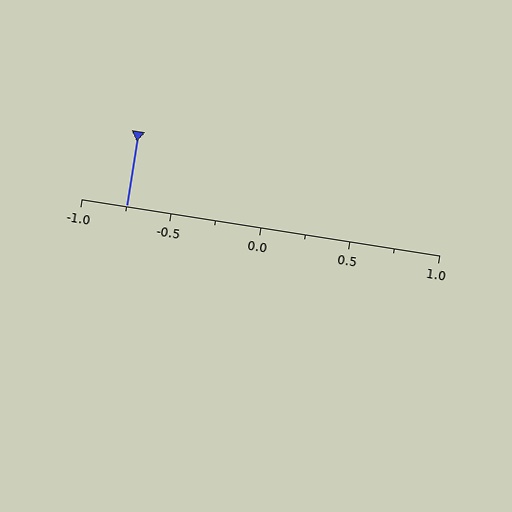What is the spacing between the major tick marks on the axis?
The major ticks are spaced 0.5 apart.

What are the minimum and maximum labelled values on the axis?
The axis runs from -1.0 to 1.0.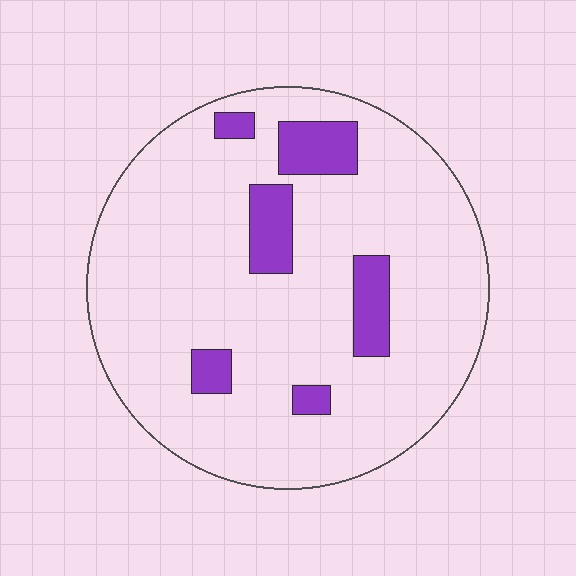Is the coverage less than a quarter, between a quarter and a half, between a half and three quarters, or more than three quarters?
Less than a quarter.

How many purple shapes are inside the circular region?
6.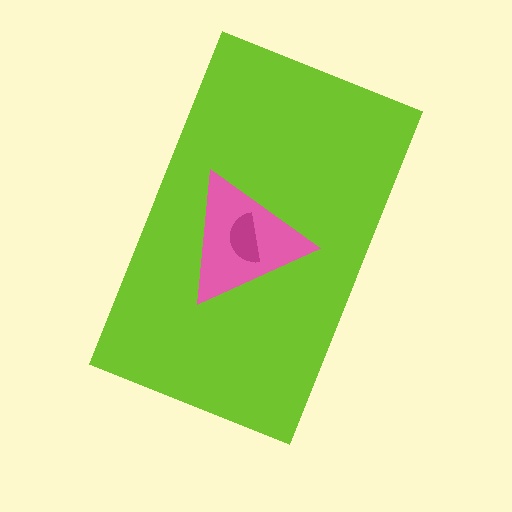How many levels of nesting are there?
3.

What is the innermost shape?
The magenta semicircle.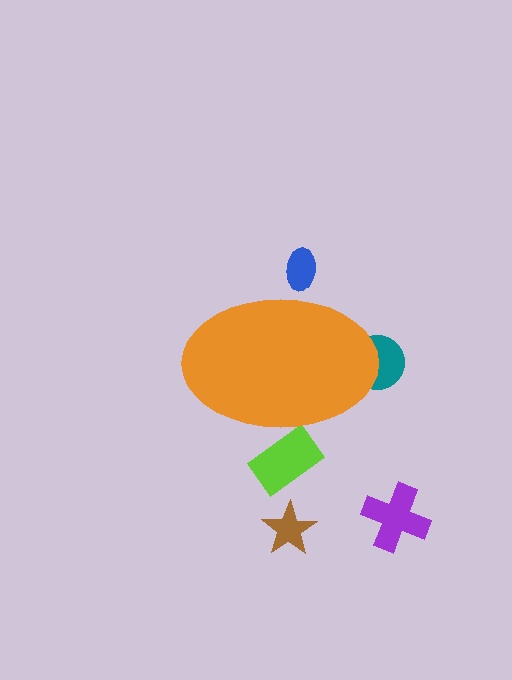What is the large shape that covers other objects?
An orange ellipse.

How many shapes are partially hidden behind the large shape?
3 shapes are partially hidden.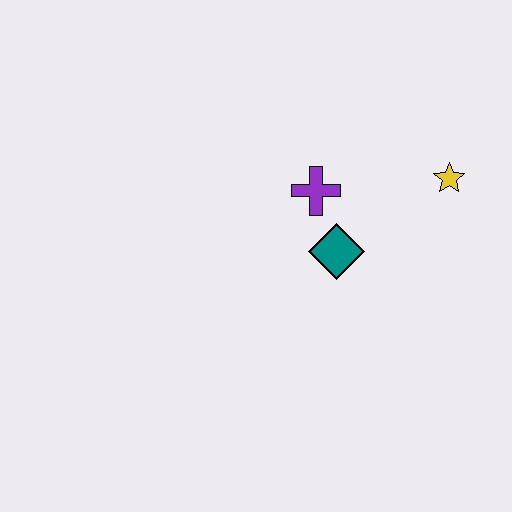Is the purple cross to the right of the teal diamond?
No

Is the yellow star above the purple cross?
Yes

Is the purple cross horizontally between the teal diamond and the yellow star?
No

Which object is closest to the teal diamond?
The purple cross is closest to the teal diamond.